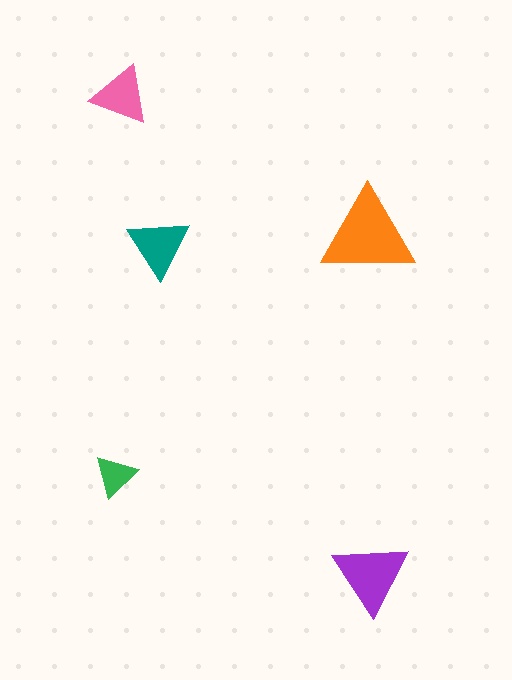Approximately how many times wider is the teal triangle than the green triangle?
About 1.5 times wider.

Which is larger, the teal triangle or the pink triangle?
The teal one.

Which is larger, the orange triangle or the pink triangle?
The orange one.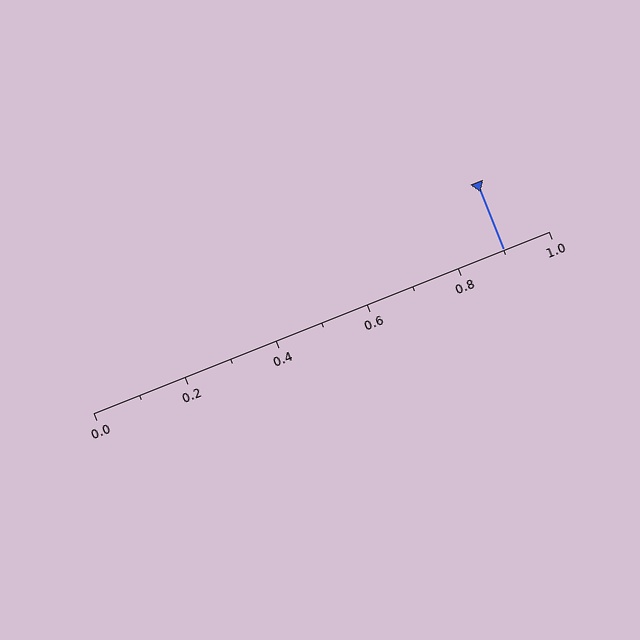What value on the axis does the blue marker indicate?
The marker indicates approximately 0.9.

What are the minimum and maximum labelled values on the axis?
The axis runs from 0.0 to 1.0.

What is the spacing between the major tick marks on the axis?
The major ticks are spaced 0.2 apart.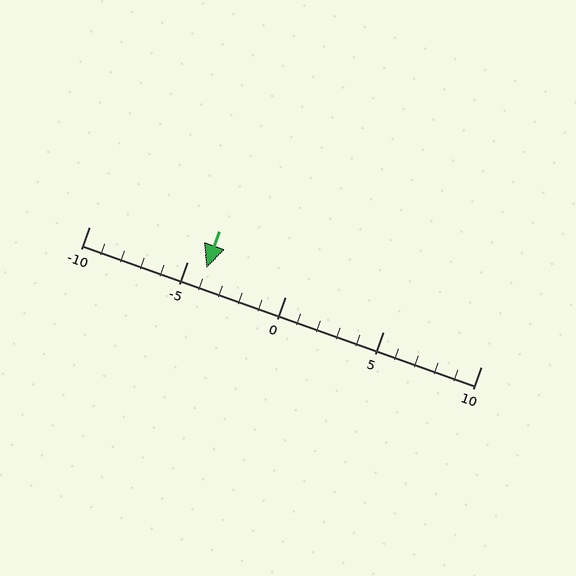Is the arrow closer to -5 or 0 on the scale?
The arrow is closer to -5.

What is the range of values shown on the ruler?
The ruler shows values from -10 to 10.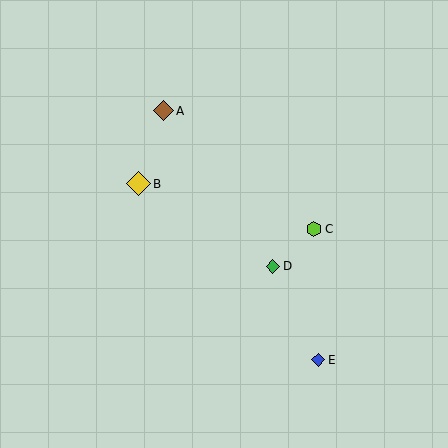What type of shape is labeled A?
Shape A is a brown diamond.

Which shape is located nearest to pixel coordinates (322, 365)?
The blue diamond (labeled E) at (318, 360) is nearest to that location.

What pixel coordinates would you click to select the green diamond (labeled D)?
Click at (273, 266) to select the green diamond D.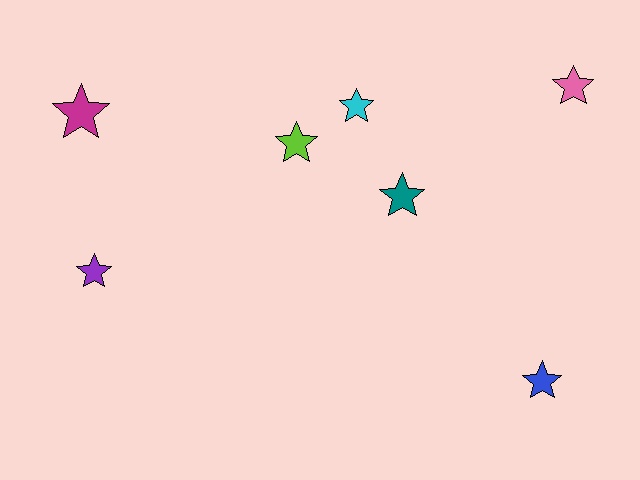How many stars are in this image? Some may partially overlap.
There are 7 stars.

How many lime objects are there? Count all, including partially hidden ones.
There is 1 lime object.